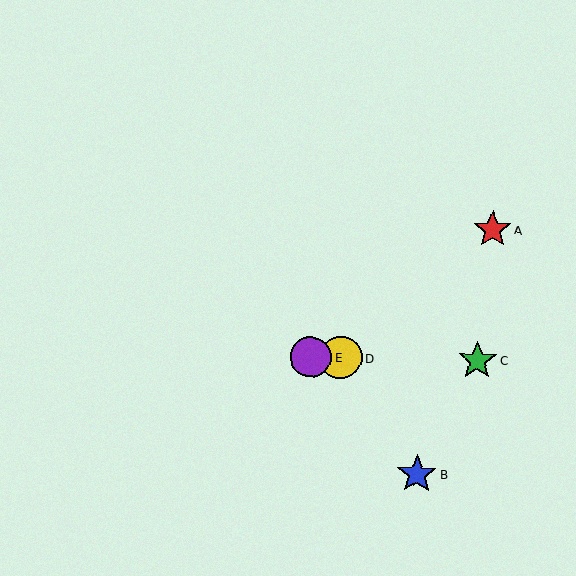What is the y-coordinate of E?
Object E is at y≈357.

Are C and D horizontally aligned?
Yes, both are at y≈360.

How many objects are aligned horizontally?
3 objects (C, D, E) are aligned horizontally.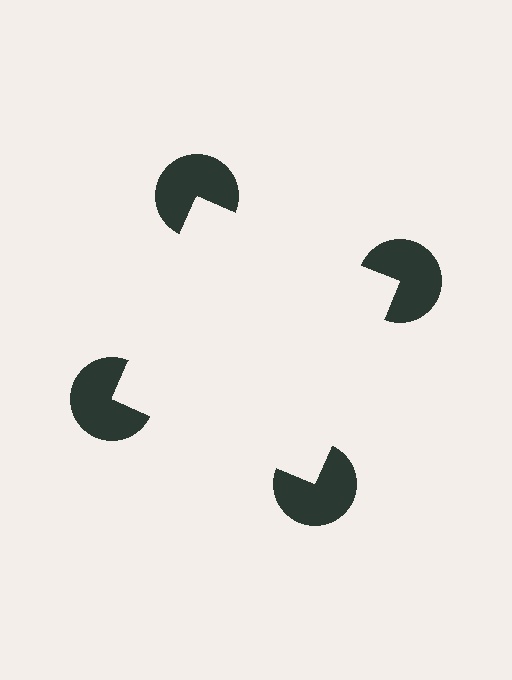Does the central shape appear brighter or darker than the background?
It typically appears slightly brighter than the background, even though no actual brightness change is drawn.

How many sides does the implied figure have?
4 sides.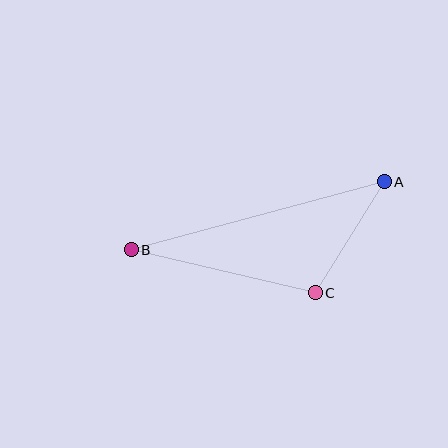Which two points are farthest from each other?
Points A and B are farthest from each other.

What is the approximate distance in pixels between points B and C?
The distance between B and C is approximately 189 pixels.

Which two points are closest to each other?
Points A and C are closest to each other.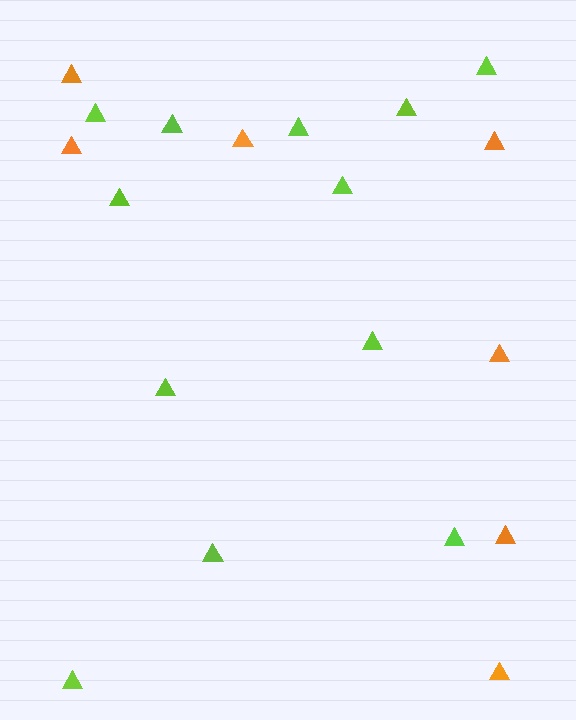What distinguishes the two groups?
There are 2 groups: one group of orange triangles (7) and one group of lime triangles (12).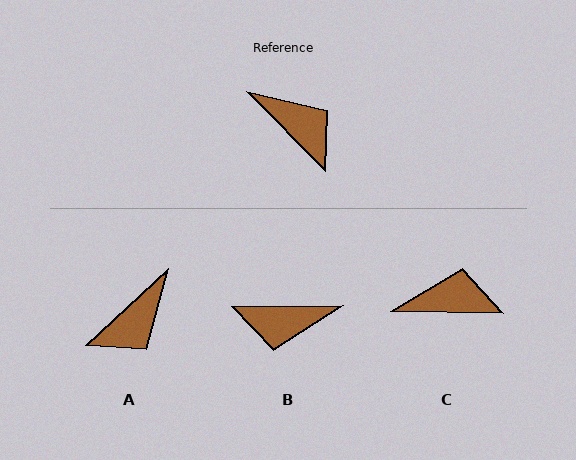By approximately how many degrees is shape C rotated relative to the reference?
Approximately 44 degrees counter-clockwise.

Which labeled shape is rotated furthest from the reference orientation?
B, about 134 degrees away.